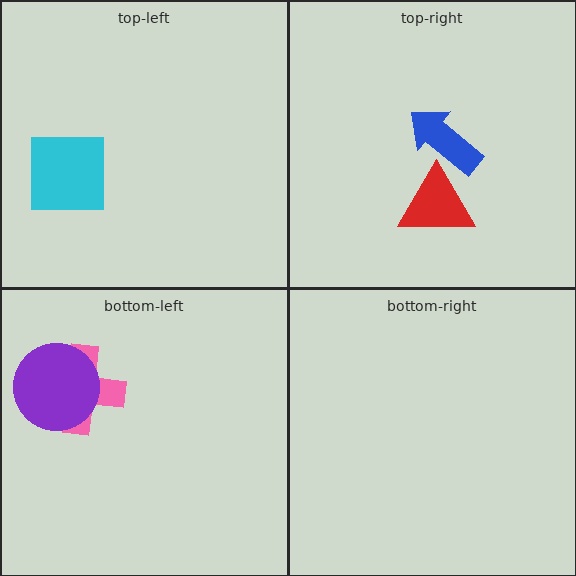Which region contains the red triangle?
The top-right region.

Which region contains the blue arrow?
The top-right region.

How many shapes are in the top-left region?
1.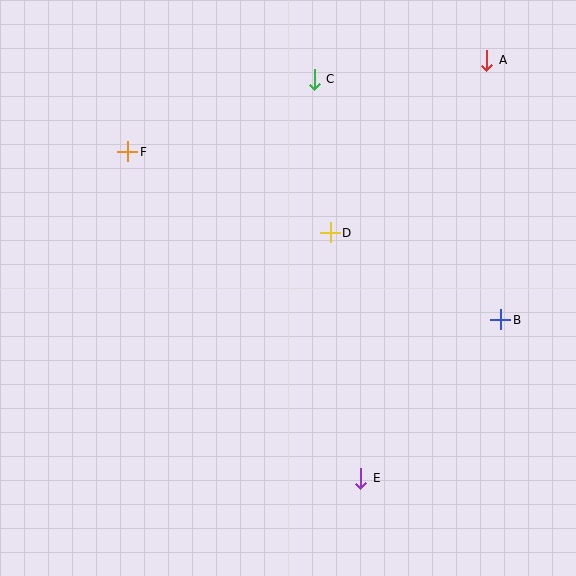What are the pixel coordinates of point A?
Point A is at (487, 60).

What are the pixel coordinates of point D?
Point D is at (330, 233).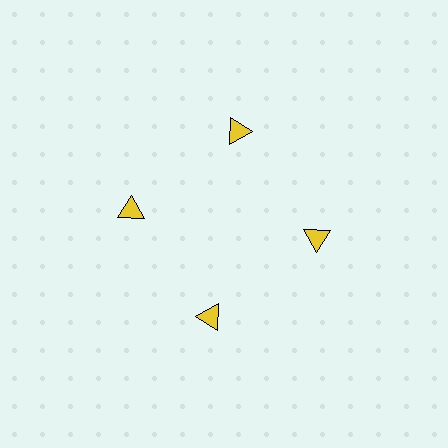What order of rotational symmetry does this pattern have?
This pattern has 4-fold rotational symmetry.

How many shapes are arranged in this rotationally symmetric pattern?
There are 4 shapes, arranged in 4 groups of 1.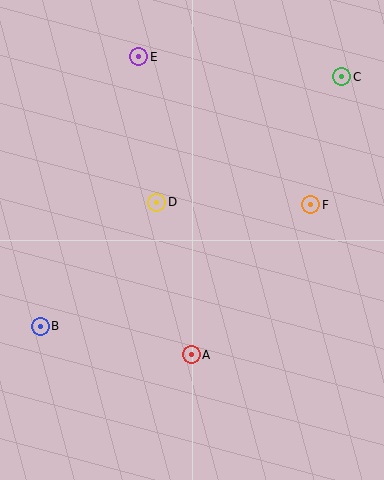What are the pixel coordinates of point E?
Point E is at (139, 57).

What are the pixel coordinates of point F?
Point F is at (311, 205).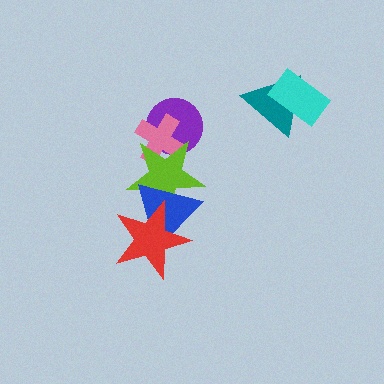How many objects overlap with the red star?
2 objects overlap with the red star.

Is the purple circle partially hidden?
Yes, it is partially covered by another shape.